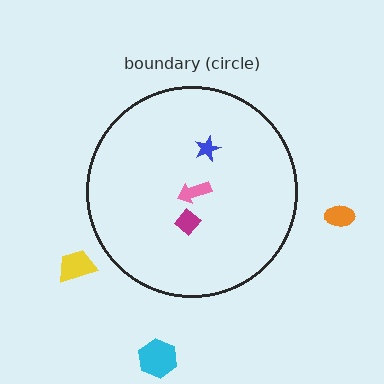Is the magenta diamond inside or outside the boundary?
Inside.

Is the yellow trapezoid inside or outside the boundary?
Outside.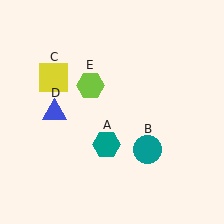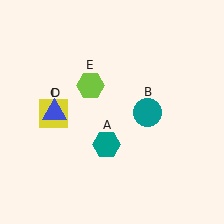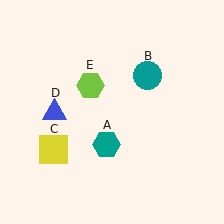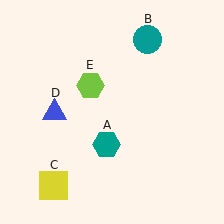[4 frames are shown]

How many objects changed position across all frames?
2 objects changed position: teal circle (object B), yellow square (object C).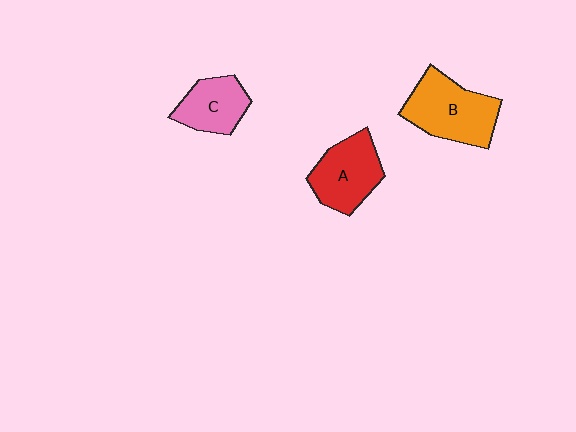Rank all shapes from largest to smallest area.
From largest to smallest: B (orange), A (red), C (pink).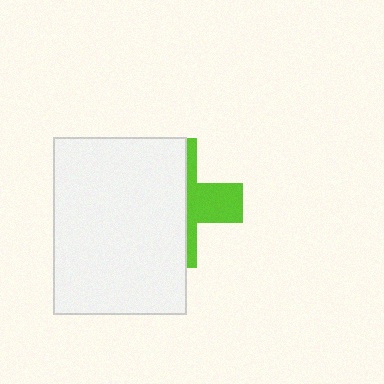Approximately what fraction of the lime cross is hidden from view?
Roughly 65% of the lime cross is hidden behind the white rectangle.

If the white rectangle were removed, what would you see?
You would see the complete lime cross.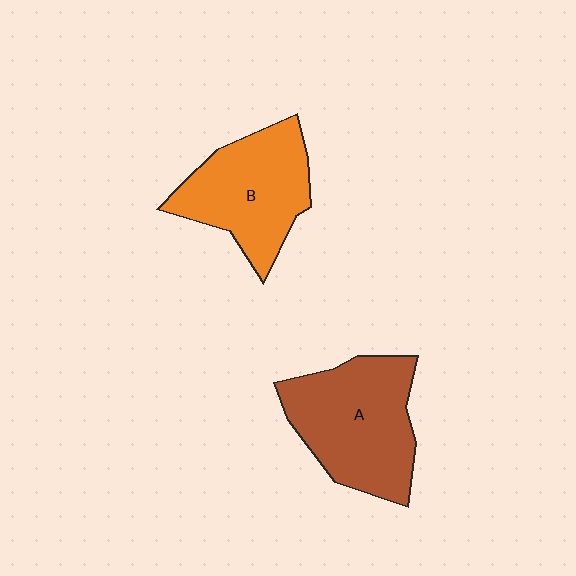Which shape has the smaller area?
Shape B (orange).